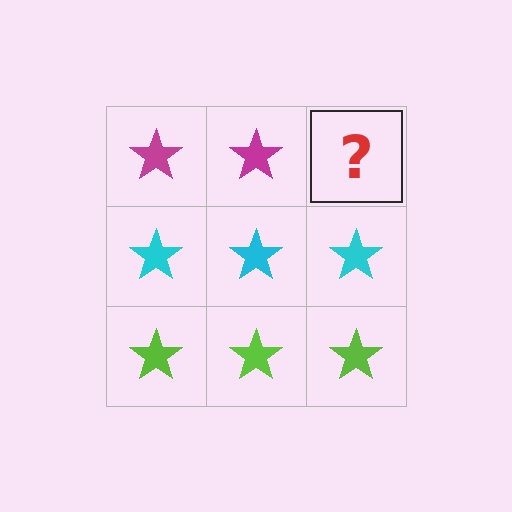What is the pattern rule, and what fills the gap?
The rule is that each row has a consistent color. The gap should be filled with a magenta star.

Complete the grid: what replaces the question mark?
The question mark should be replaced with a magenta star.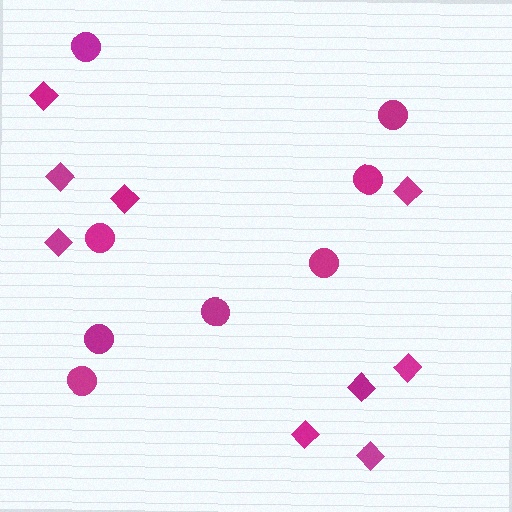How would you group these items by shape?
There are 2 groups: one group of circles (8) and one group of diamonds (9).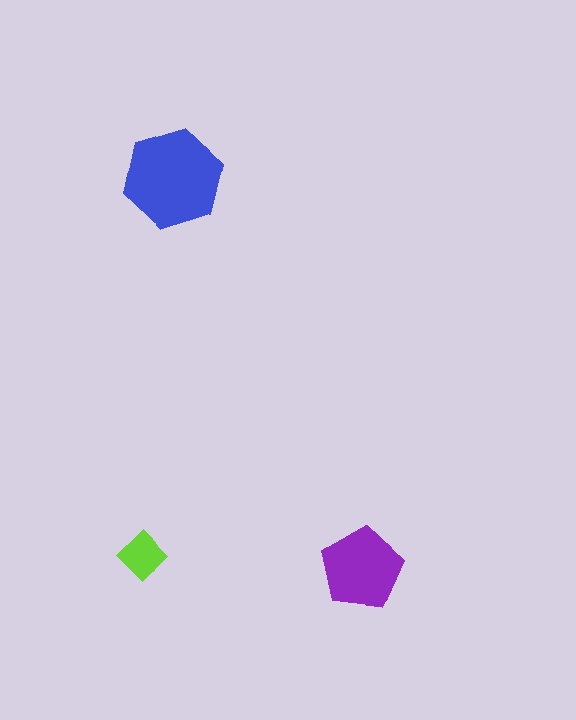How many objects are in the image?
There are 3 objects in the image.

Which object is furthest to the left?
The lime diamond is leftmost.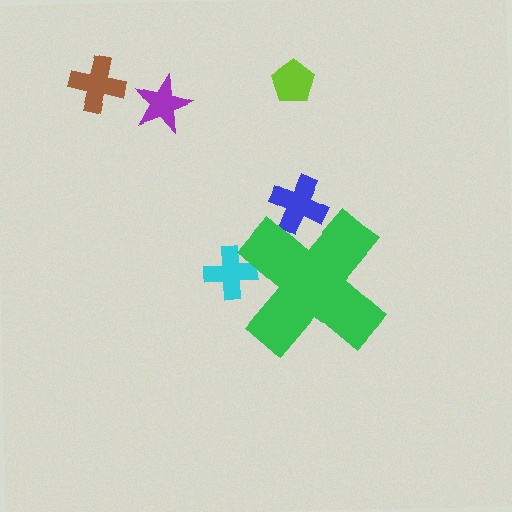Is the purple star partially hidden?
No, the purple star is fully visible.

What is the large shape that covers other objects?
A green cross.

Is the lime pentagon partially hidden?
No, the lime pentagon is fully visible.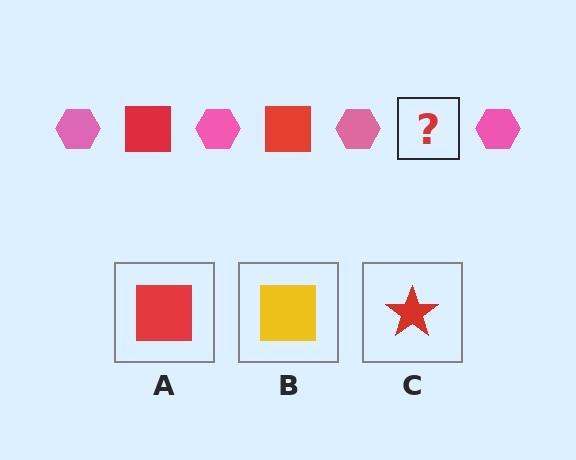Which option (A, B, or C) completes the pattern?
A.